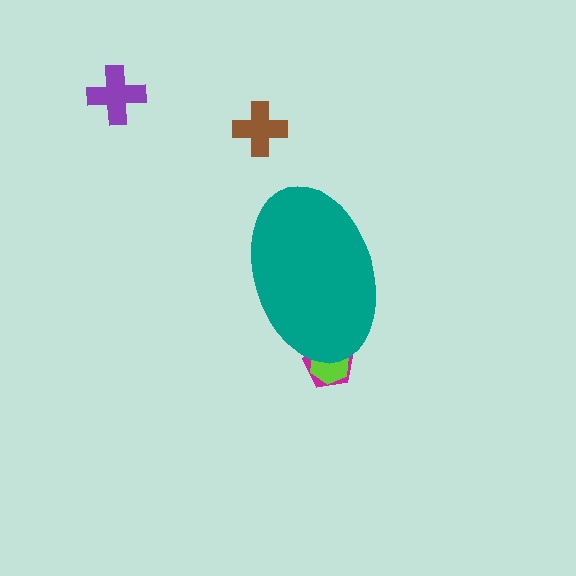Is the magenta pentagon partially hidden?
Yes, the magenta pentagon is partially hidden behind the teal ellipse.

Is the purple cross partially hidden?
No, the purple cross is fully visible.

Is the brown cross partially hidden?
No, the brown cross is fully visible.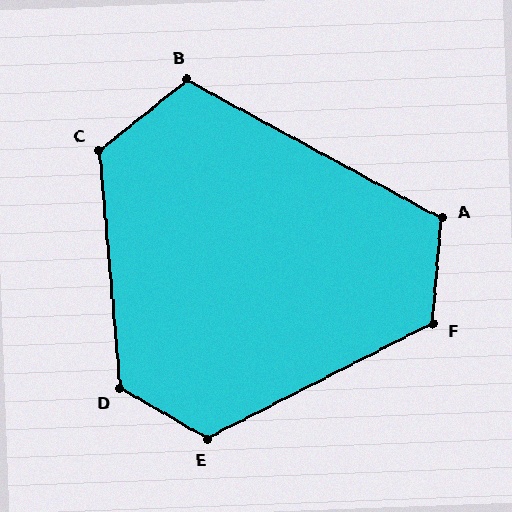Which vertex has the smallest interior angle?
B, at approximately 113 degrees.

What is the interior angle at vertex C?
Approximately 124 degrees (obtuse).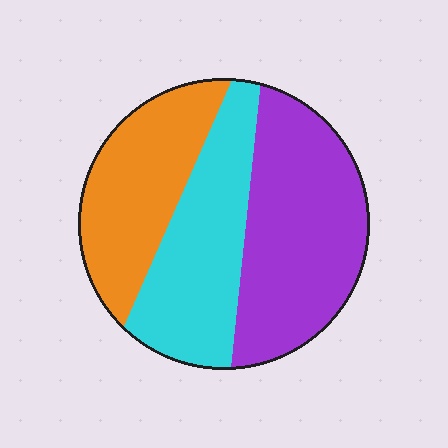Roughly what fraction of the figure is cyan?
Cyan takes up between a quarter and a half of the figure.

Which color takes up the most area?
Purple, at roughly 40%.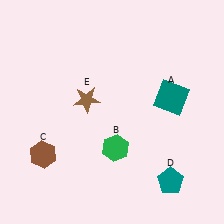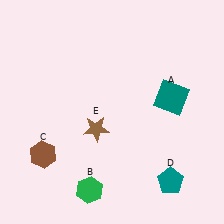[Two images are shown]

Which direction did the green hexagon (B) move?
The green hexagon (B) moved down.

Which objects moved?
The objects that moved are: the green hexagon (B), the brown star (E).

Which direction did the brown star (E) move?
The brown star (E) moved down.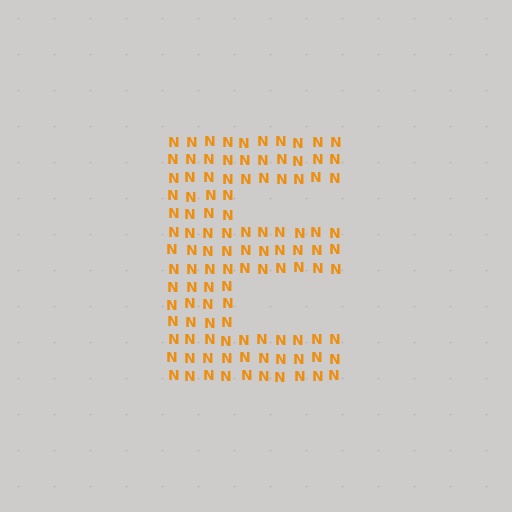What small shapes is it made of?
It is made of small letter N's.